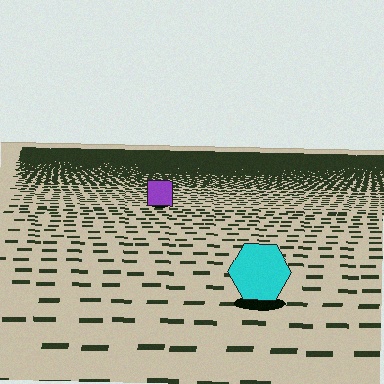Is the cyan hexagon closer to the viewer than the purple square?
Yes. The cyan hexagon is closer — you can tell from the texture gradient: the ground texture is coarser near it.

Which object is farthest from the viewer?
The purple square is farthest from the viewer. It appears smaller and the ground texture around it is denser.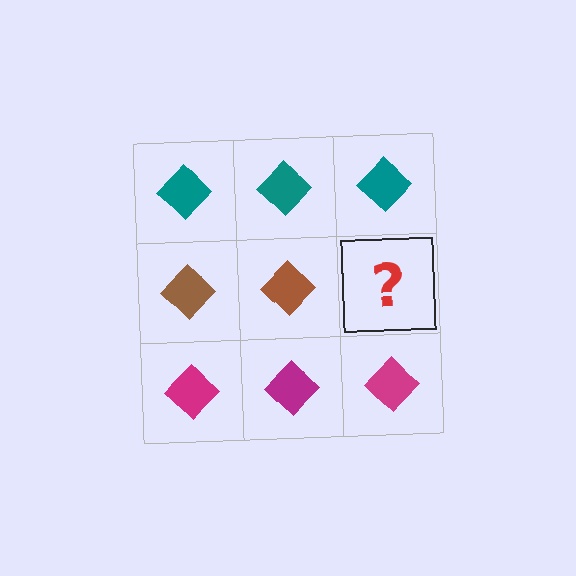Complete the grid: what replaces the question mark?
The question mark should be replaced with a brown diamond.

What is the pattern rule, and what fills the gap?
The rule is that each row has a consistent color. The gap should be filled with a brown diamond.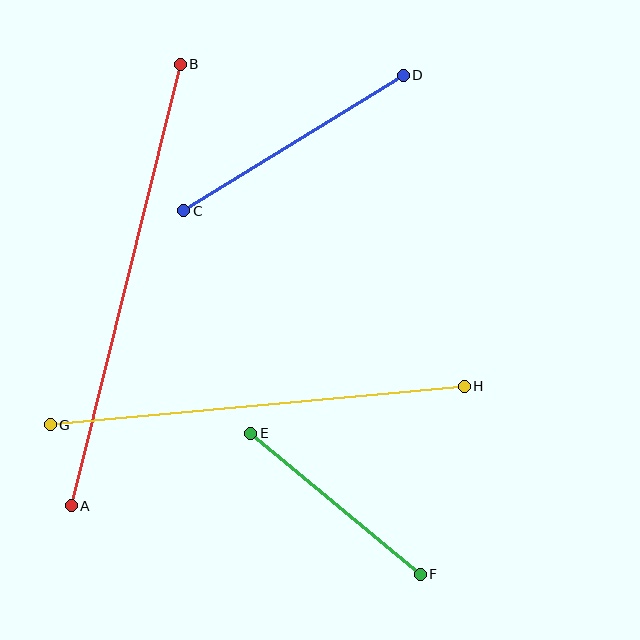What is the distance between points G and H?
The distance is approximately 416 pixels.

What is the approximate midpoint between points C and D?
The midpoint is at approximately (294, 143) pixels.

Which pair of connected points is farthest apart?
Points A and B are farthest apart.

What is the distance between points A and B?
The distance is approximately 455 pixels.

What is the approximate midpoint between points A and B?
The midpoint is at approximately (126, 285) pixels.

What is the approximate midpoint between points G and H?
The midpoint is at approximately (257, 406) pixels.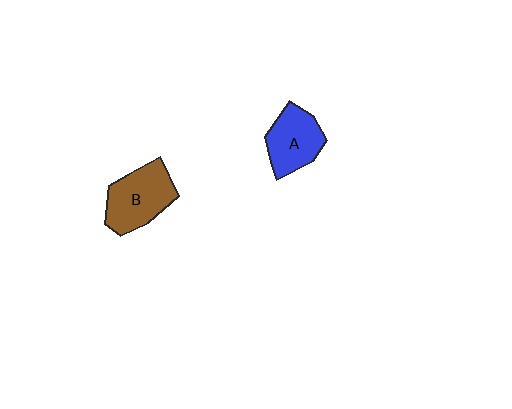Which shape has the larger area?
Shape B (brown).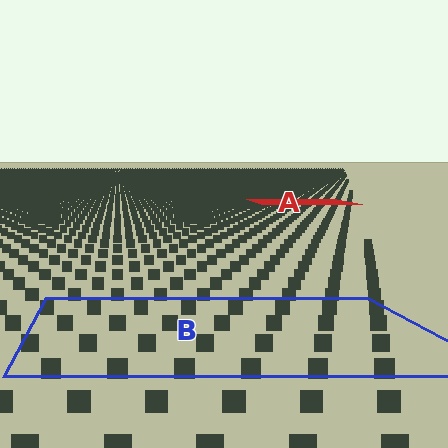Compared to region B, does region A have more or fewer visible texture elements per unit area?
Region A has more texture elements per unit area — they are packed more densely because it is farther away.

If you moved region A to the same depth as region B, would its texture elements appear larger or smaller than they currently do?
They would appear larger. At a closer depth, the same texture elements are projected at a bigger on-screen size.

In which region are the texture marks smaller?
The texture marks are smaller in region A, because it is farther away.